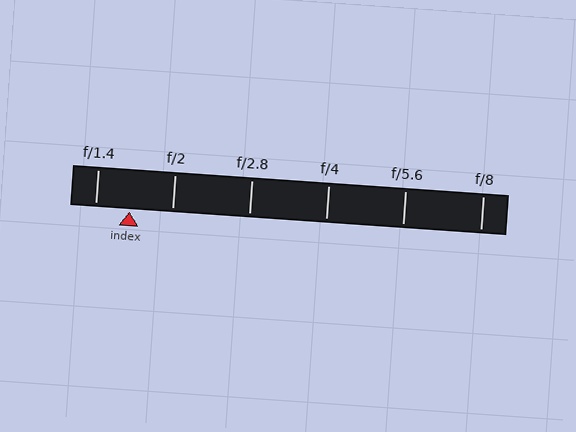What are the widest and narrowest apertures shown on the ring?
The widest aperture shown is f/1.4 and the narrowest is f/8.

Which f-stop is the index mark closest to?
The index mark is closest to f/1.4.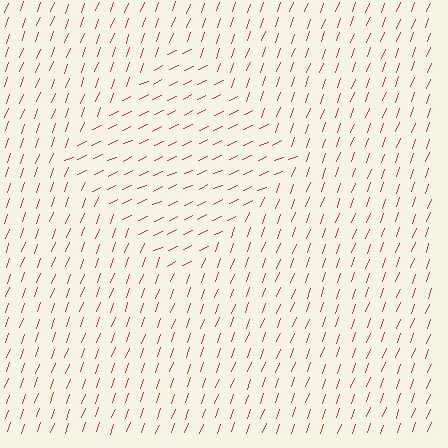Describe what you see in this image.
The image is filled with small red line segments. A diamond region in the image has lines oriented differently from the surrounding lines, creating a visible texture boundary.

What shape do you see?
I see a diamond.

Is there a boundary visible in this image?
Yes, there is a texture boundary formed by a change in line orientation.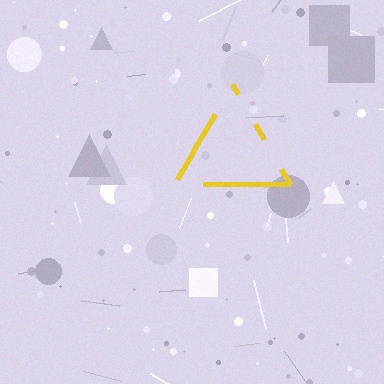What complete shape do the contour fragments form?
The contour fragments form a triangle.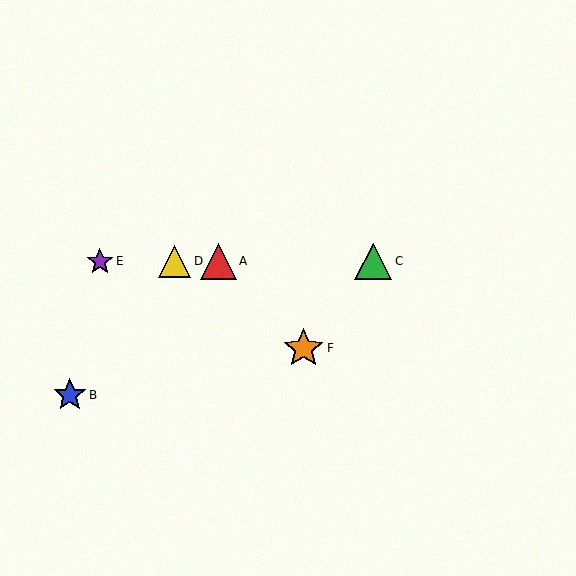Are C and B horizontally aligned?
No, C is at y≈261 and B is at y≈395.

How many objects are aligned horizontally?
4 objects (A, C, D, E) are aligned horizontally.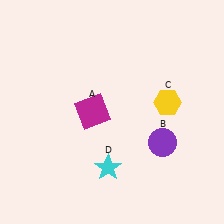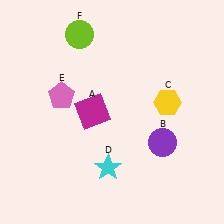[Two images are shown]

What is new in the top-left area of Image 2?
A pink pentagon (E) was added in the top-left area of Image 2.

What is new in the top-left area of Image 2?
A lime circle (F) was added in the top-left area of Image 2.